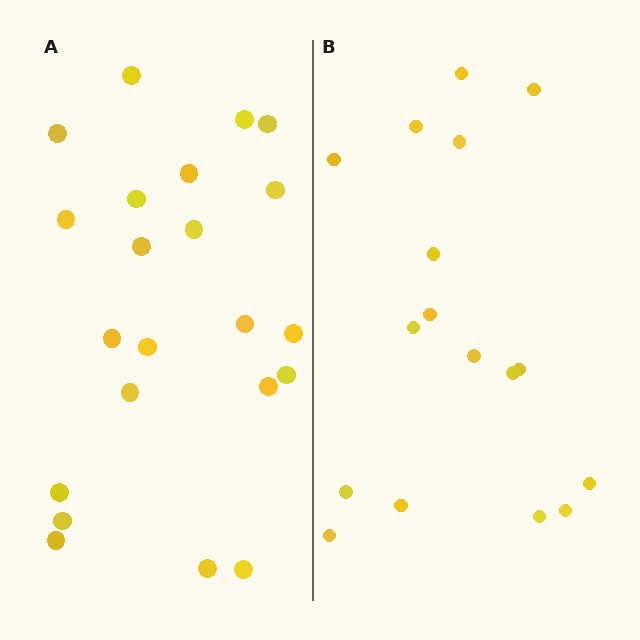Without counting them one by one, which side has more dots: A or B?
Region A (the left region) has more dots.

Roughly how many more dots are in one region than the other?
Region A has about 5 more dots than region B.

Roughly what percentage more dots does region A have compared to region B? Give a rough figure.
About 30% more.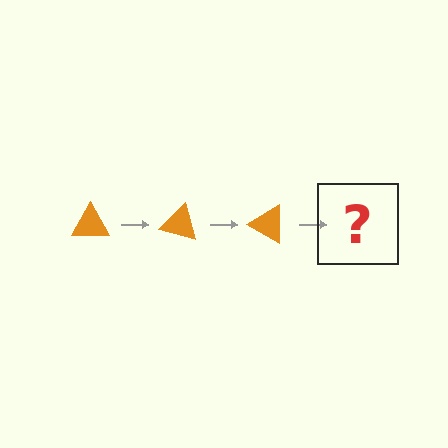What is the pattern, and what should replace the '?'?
The pattern is that the triangle rotates 15 degrees each step. The '?' should be an orange triangle rotated 45 degrees.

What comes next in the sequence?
The next element should be an orange triangle rotated 45 degrees.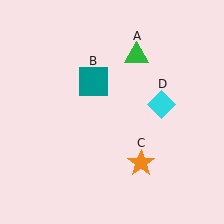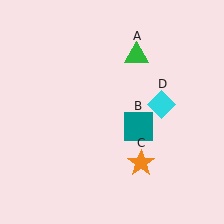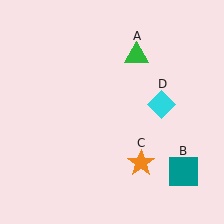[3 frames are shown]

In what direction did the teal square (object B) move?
The teal square (object B) moved down and to the right.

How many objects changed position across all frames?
1 object changed position: teal square (object B).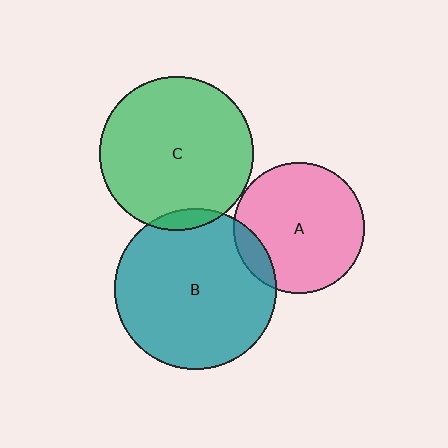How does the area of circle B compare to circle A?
Approximately 1.5 times.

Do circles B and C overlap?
Yes.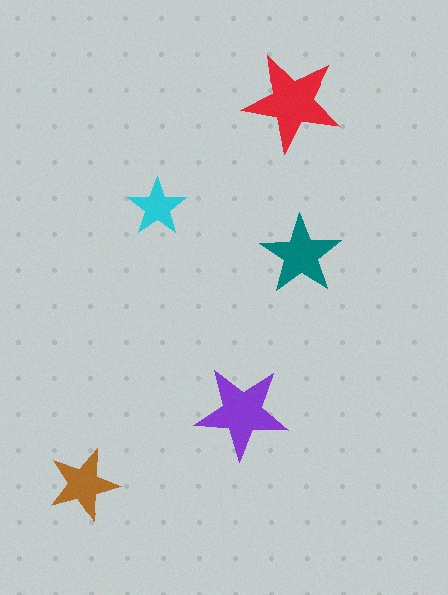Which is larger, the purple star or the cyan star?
The purple one.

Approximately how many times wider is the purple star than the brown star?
About 1.5 times wider.